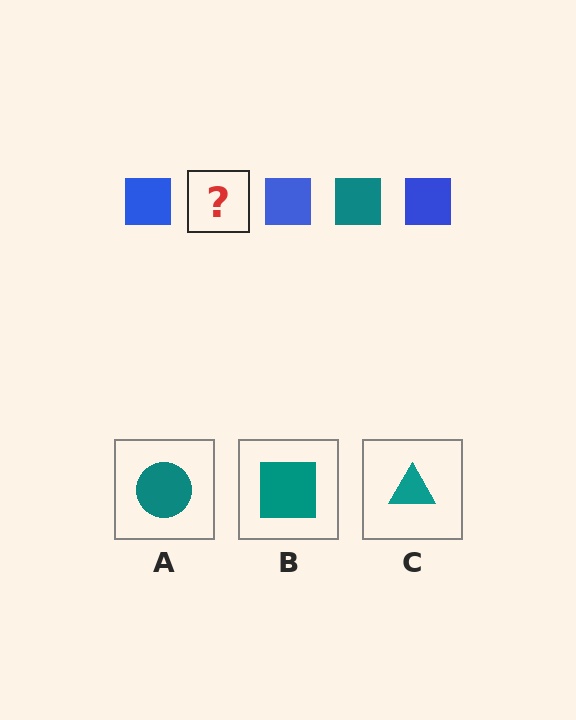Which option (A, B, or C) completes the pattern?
B.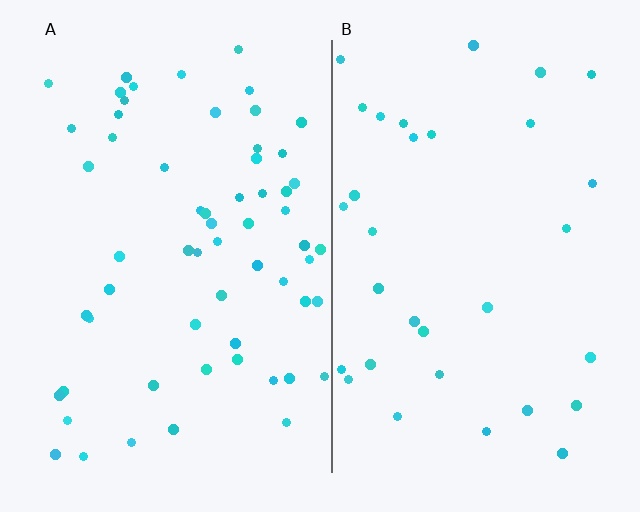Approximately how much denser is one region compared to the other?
Approximately 1.9× — region A over region B.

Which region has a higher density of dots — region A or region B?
A (the left).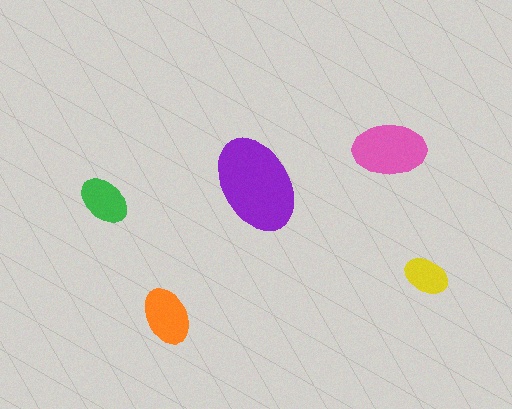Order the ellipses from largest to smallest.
the purple one, the pink one, the orange one, the green one, the yellow one.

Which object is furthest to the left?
The green ellipse is leftmost.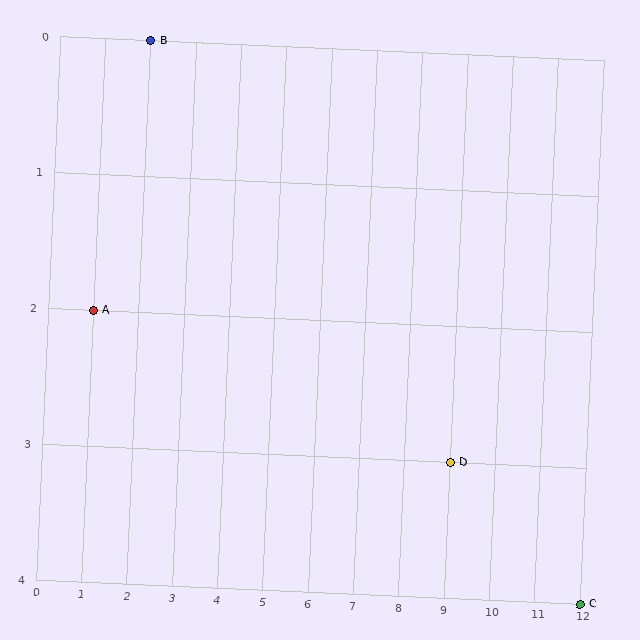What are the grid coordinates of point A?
Point A is at grid coordinates (1, 2).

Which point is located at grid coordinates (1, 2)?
Point A is at (1, 2).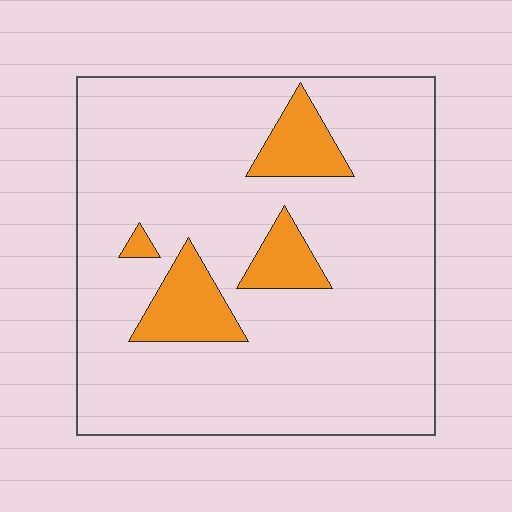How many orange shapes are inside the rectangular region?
4.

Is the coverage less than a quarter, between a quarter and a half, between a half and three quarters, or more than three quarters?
Less than a quarter.